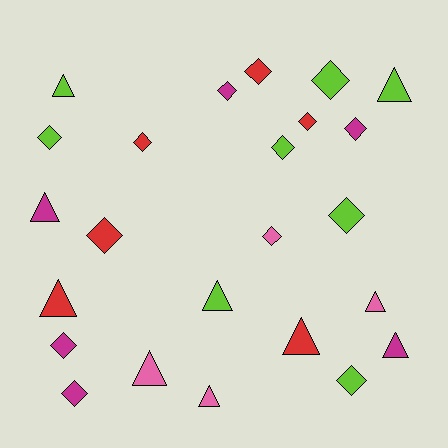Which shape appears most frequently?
Diamond, with 14 objects.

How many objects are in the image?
There are 24 objects.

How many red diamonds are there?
There are 4 red diamonds.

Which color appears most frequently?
Lime, with 8 objects.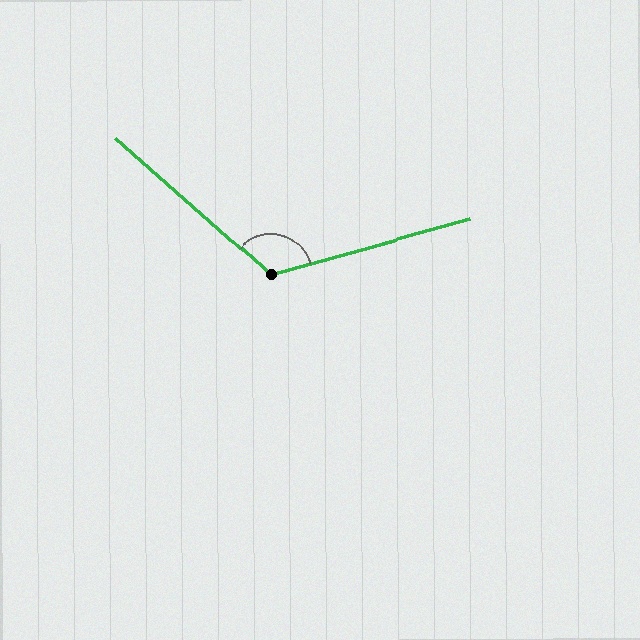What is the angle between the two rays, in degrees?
Approximately 123 degrees.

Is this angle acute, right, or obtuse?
It is obtuse.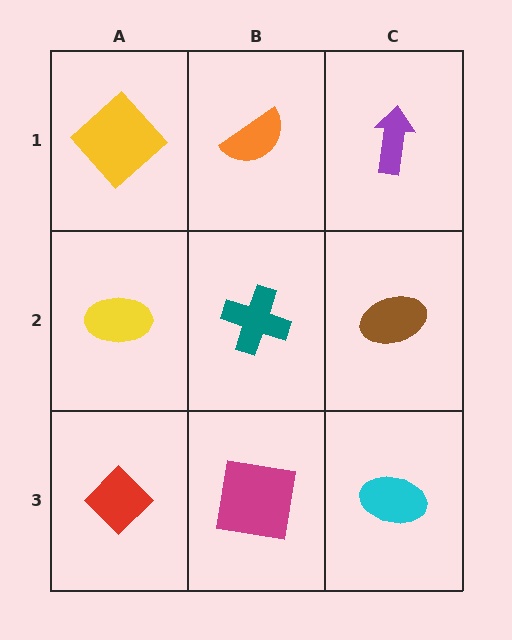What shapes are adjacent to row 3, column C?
A brown ellipse (row 2, column C), a magenta square (row 3, column B).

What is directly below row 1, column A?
A yellow ellipse.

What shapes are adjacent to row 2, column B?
An orange semicircle (row 1, column B), a magenta square (row 3, column B), a yellow ellipse (row 2, column A), a brown ellipse (row 2, column C).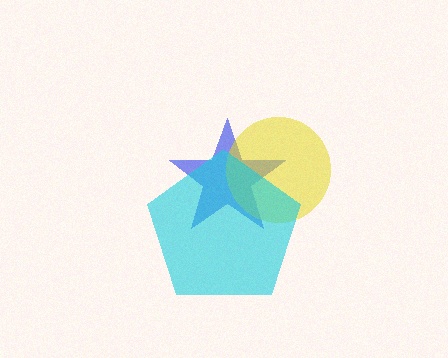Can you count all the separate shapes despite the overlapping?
Yes, there are 3 separate shapes.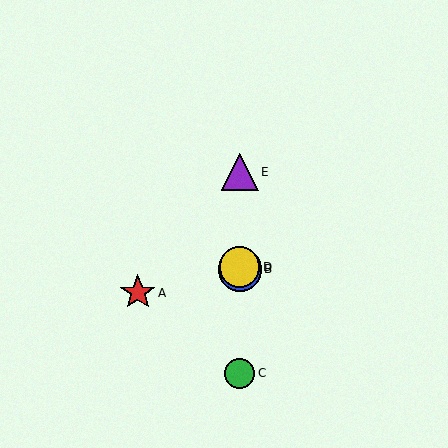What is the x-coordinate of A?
Object A is at x≈138.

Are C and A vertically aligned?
No, C is at x≈240 and A is at x≈138.